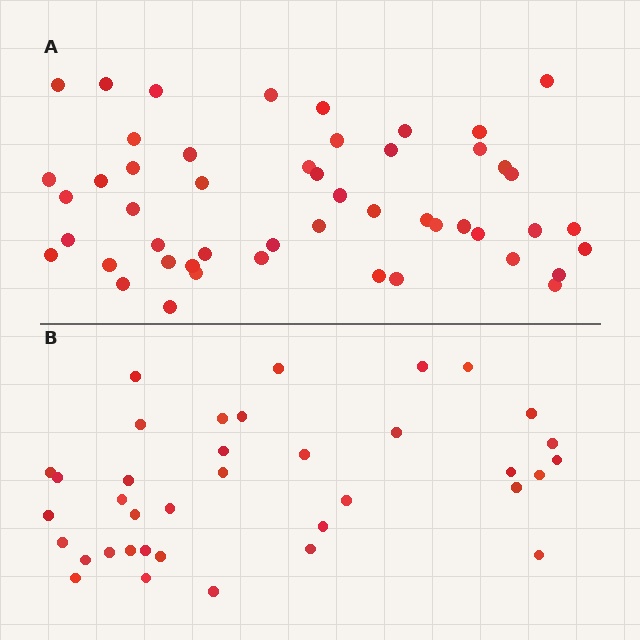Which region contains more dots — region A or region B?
Region A (the top region) has more dots.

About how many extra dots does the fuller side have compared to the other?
Region A has approximately 15 more dots than region B.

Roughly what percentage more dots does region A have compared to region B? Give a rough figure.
About 35% more.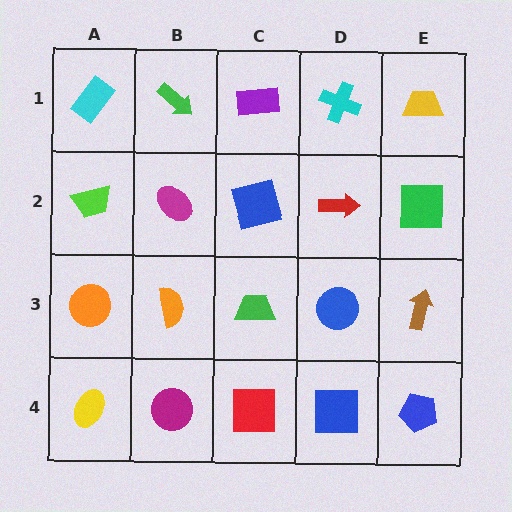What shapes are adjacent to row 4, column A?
An orange circle (row 3, column A), a magenta circle (row 4, column B).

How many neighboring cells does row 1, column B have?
3.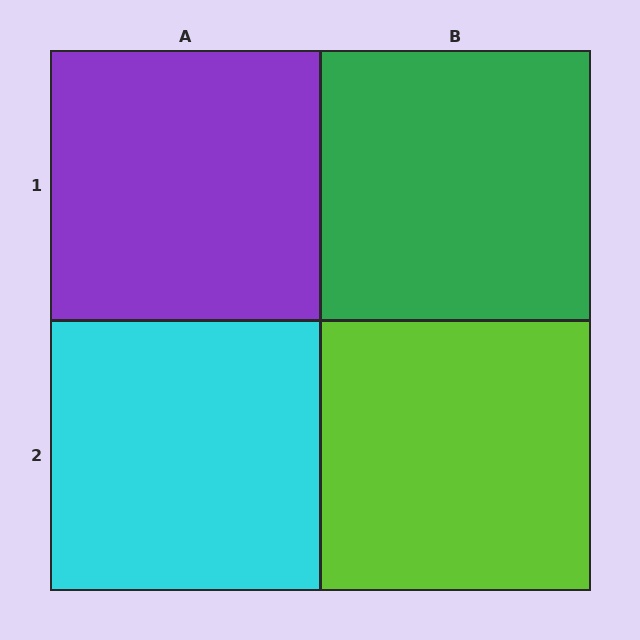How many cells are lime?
1 cell is lime.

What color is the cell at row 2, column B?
Lime.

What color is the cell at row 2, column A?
Cyan.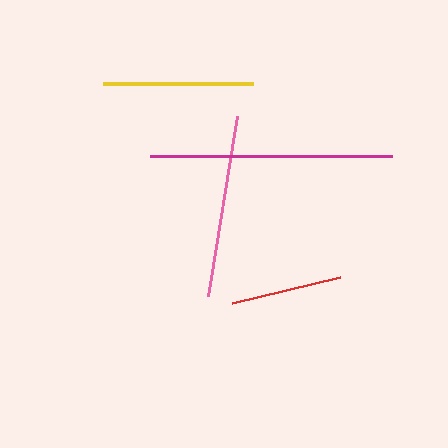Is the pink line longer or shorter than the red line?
The pink line is longer than the red line.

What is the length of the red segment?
The red segment is approximately 111 pixels long.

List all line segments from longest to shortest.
From longest to shortest: magenta, pink, yellow, red.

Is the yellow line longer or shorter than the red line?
The yellow line is longer than the red line.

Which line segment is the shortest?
The red line is the shortest at approximately 111 pixels.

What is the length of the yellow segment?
The yellow segment is approximately 150 pixels long.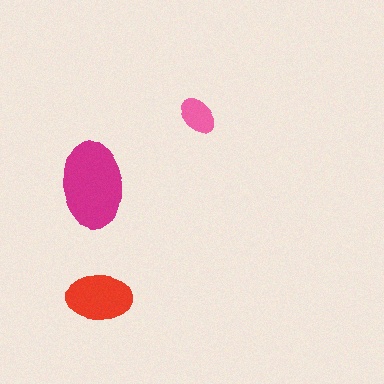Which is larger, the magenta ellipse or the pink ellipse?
The magenta one.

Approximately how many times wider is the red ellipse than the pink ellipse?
About 1.5 times wider.